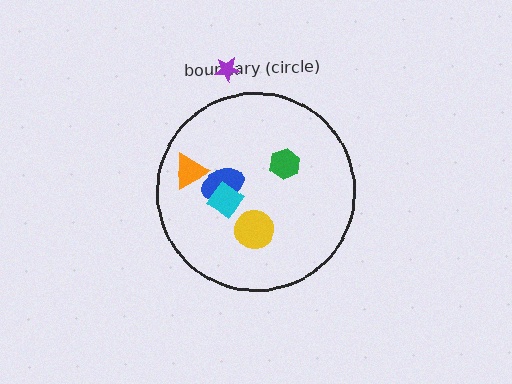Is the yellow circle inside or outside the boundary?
Inside.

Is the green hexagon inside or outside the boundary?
Inside.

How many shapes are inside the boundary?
5 inside, 1 outside.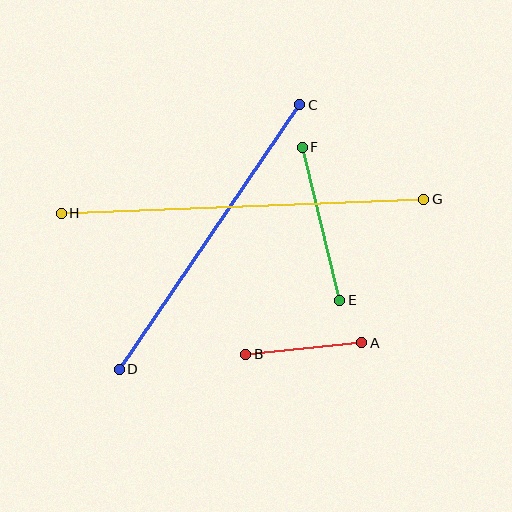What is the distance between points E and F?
The distance is approximately 157 pixels.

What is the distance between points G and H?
The distance is approximately 363 pixels.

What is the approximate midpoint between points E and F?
The midpoint is at approximately (321, 224) pixels.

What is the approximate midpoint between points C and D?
The midpoint is at approximately (210, 237) pixels.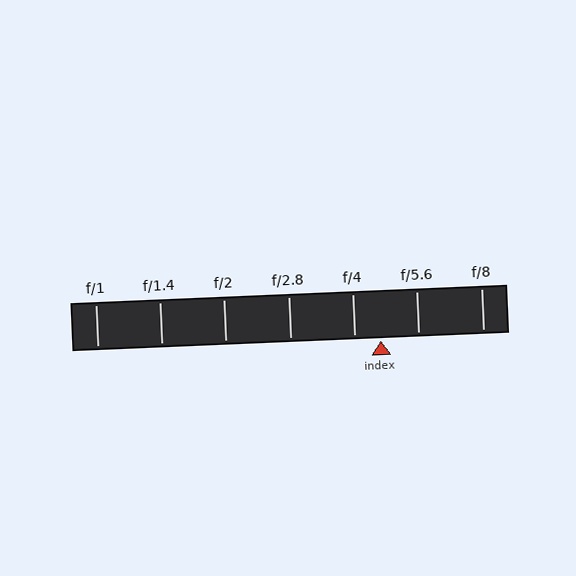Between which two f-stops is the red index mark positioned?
The index mark is between f/4 and f/5.6.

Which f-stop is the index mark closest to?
The index mark is closest to f/4.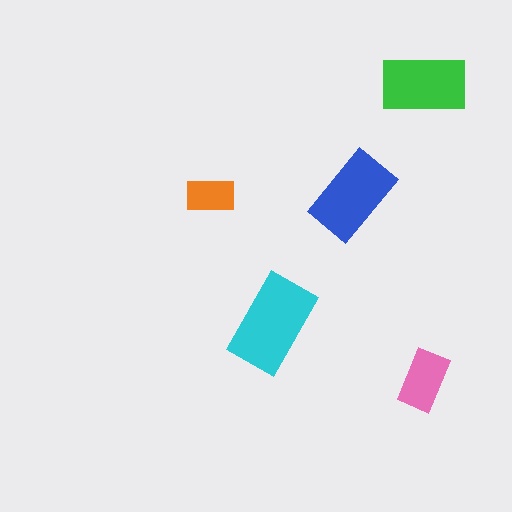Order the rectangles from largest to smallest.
the cyan one, the blue one, the green one, the pink one, the orange one.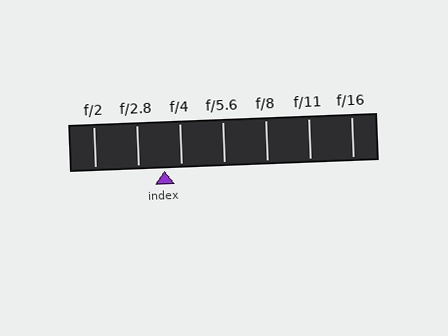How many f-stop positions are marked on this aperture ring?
There are 7 f-stop positions marked.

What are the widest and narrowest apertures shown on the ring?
The widest aperture shown is f/2 and the narrowest is f/16.